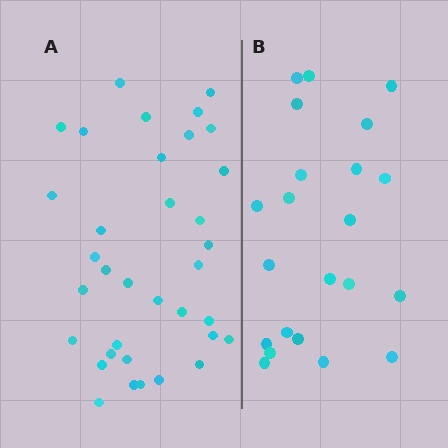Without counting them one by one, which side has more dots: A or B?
Region A (the left region) has more dots.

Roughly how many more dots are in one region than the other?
Region A has approximately 15 more dots than region B.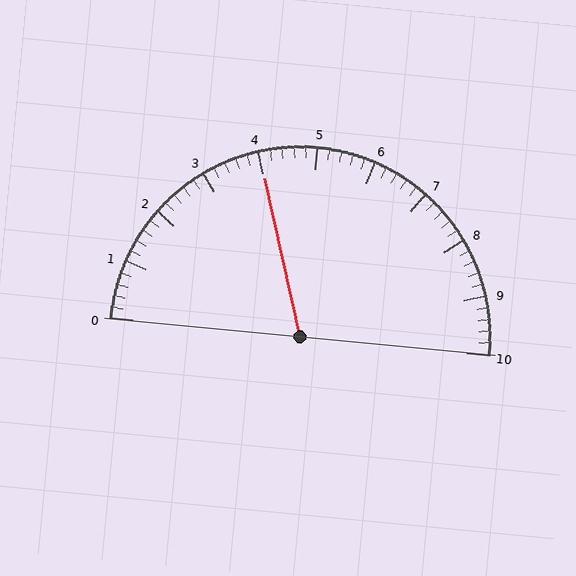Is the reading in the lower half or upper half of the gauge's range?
The reading is in the lower half of the range (0 to 10).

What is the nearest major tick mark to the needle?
The nearest major tick mark is 4.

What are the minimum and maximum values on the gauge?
The gauge ranges from 0 to 10.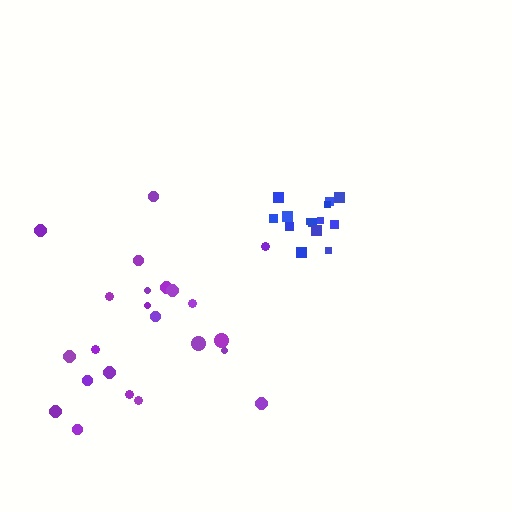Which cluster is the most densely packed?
Blue.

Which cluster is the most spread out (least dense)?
Purple.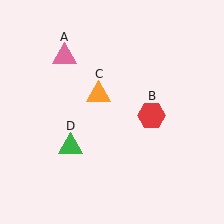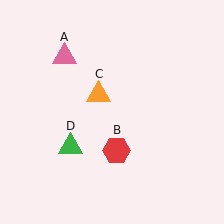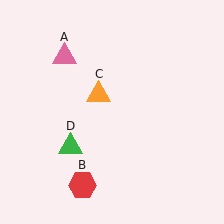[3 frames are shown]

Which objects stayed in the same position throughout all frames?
Pink triangle (object A) and orange triangle (object C) and green triangle (object D) remained stationary.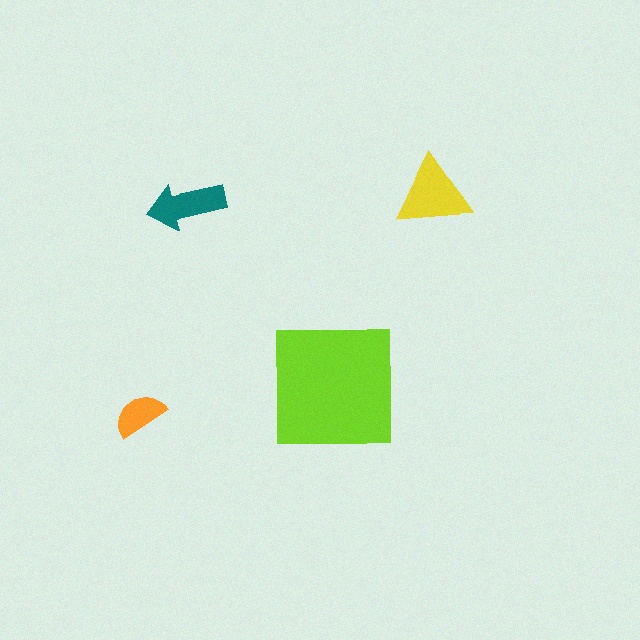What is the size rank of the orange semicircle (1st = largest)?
4th.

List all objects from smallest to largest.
The orange semicircle, the teal arrow, the yellow triangle, the lime square.